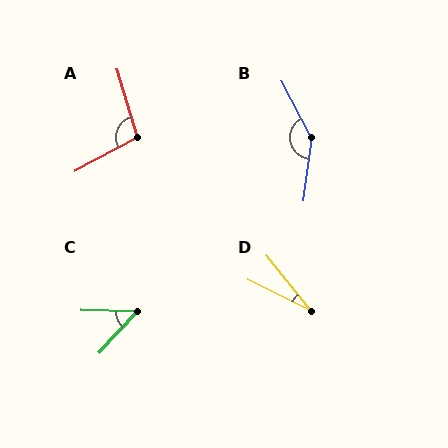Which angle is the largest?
B, at approximately 145 degrees.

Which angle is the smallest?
D, at approximately 25 degrees.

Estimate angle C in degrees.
Approximately 49 degrees.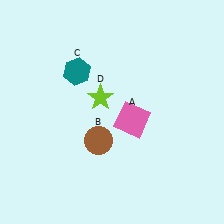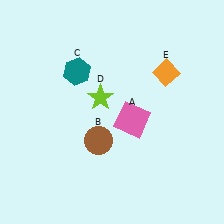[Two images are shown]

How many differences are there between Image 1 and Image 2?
There is 1 difference between the two images.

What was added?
An orange diamond (E) was added in Image 2.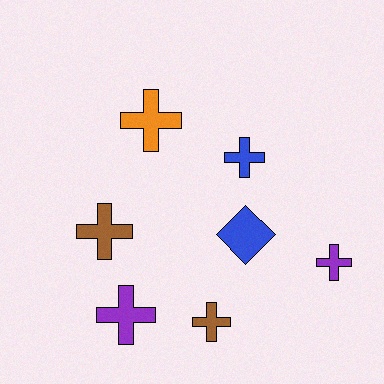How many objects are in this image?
There are 7 objects.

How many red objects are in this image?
There are no red objects.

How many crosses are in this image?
There are 6 crosses.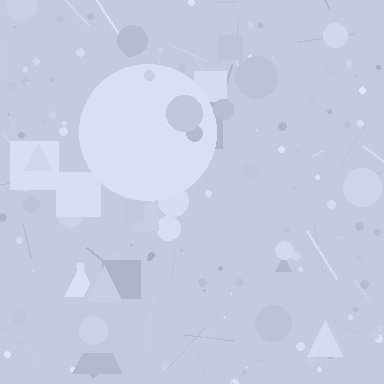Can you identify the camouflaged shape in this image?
The camouflaged shape is a circle.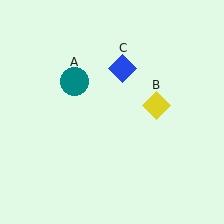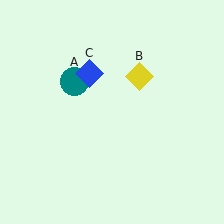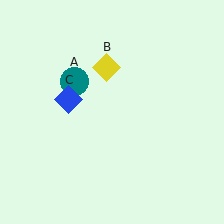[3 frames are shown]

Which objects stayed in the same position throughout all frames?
Teal circle (object A) remained stationary.